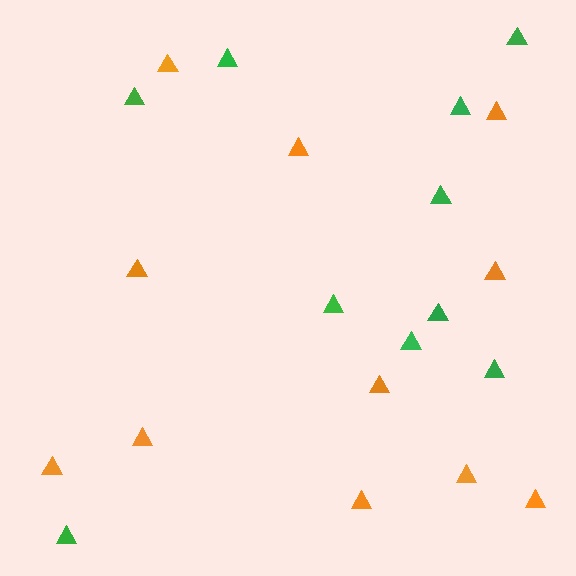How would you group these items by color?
There are 2 groups: one group of green triangles (10) and one group of orange triangles (11).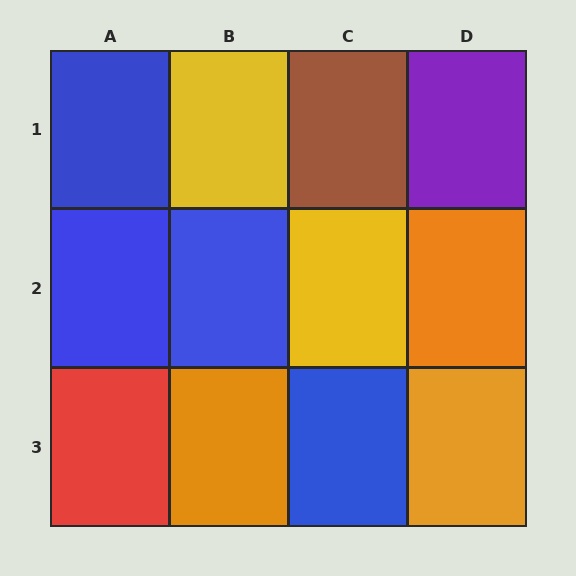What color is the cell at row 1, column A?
Blue.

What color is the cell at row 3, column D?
Orange.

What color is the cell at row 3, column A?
Red.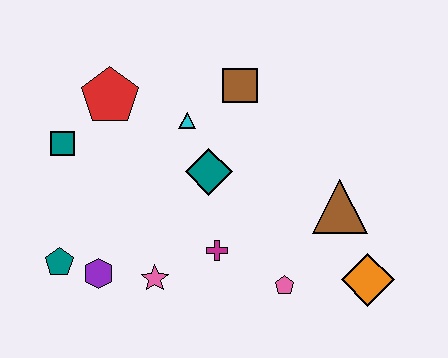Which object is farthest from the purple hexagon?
The orange diamond is farthest from the purple hexagon.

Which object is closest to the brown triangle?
The orange diamond is closest to the brown triangle.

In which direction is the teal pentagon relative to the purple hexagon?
The teal pentagon is to the left of the purple hexagon.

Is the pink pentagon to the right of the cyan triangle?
Yes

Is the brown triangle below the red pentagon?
Yes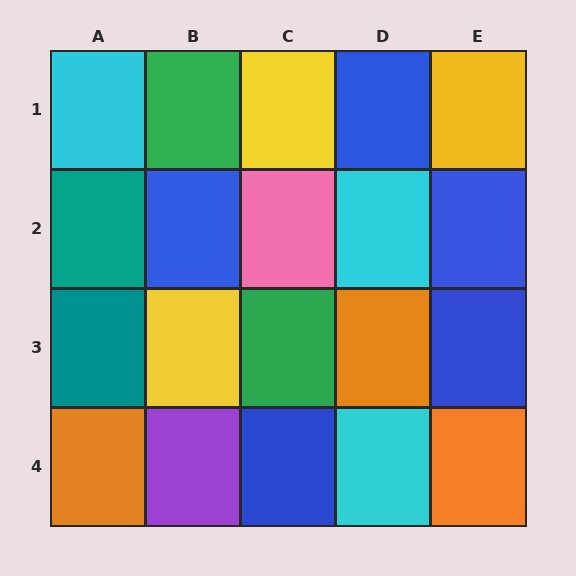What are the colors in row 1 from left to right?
Cyan, green, yellow, blue, yellow.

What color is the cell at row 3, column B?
Yellow.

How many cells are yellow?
3 cells are yellow.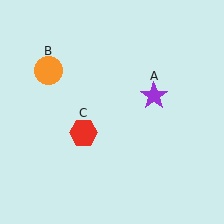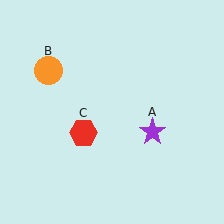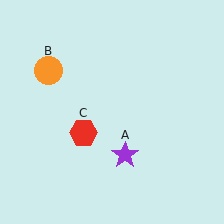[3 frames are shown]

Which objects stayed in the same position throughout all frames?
Orange circle (object B) and red hexagon (object C) remained stationary.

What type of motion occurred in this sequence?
The purple star (object A) rotated clockwise around the center of the scene.